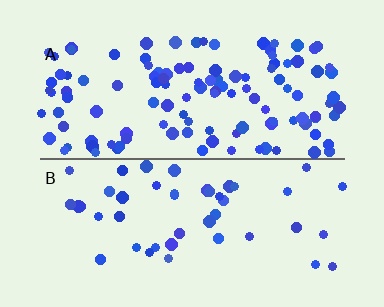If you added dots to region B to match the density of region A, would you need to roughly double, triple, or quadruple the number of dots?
Approximately triple.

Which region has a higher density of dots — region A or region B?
A (the top).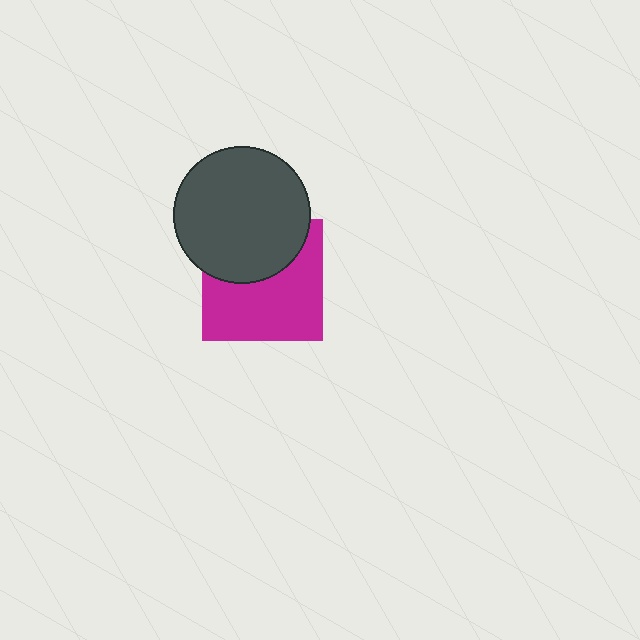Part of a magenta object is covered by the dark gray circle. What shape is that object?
It is a square.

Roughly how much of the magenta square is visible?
About half of it is visible (roughly 61%).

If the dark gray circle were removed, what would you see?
You would see the complete magenta square.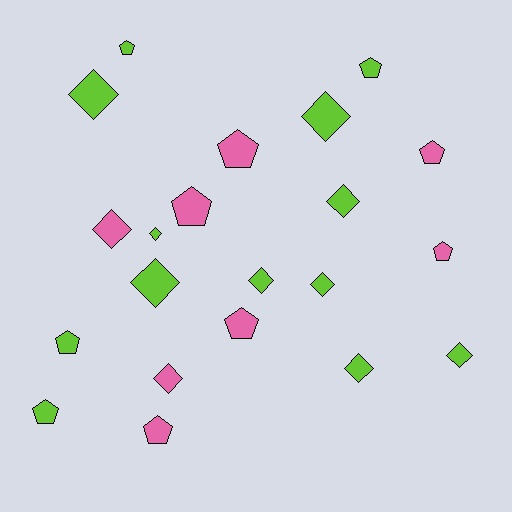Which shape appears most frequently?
Diamond, with 11 objects.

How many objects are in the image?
There are 21 objects.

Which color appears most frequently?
Lime, with 13 objects.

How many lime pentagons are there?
There are 4 lime pentagons.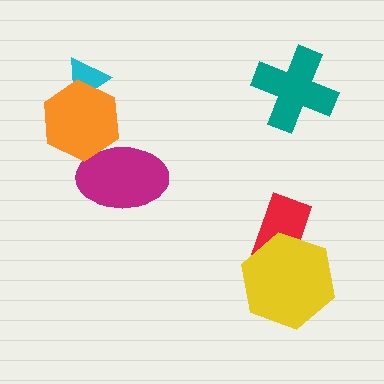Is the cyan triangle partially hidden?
Yes, it is partially covered by another shape.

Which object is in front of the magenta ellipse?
The orange hexagon is in front of the magenta ellipse.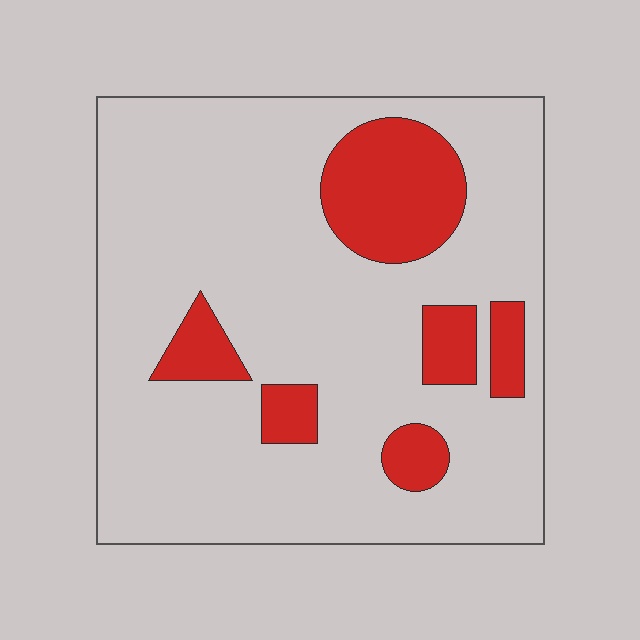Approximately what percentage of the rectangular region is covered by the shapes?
Approximately 20%.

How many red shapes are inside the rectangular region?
6.